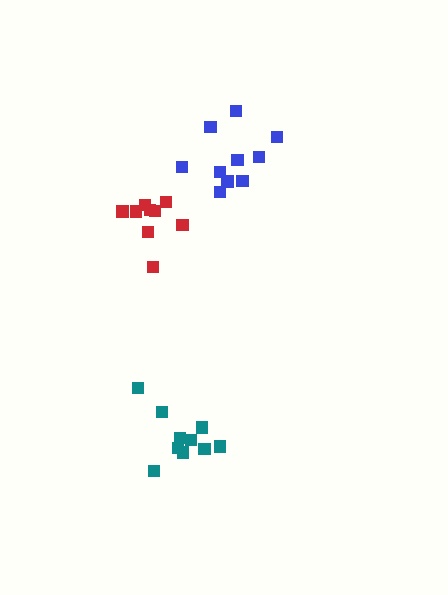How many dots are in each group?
Group 1: 9 dots, Group 2: 10 dots, Group 3: 10 dots (29 total).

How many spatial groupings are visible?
There are 3 spatial groupings.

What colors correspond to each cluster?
The clusters are colored: red, teal, blue.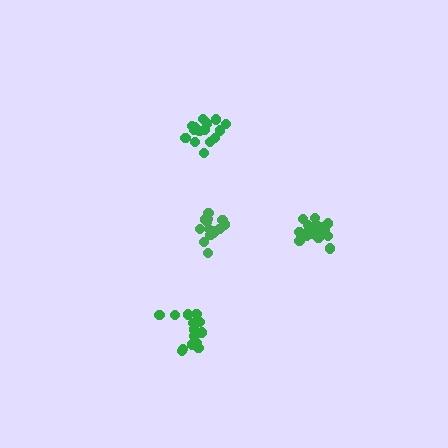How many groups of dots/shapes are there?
There are 4 groups.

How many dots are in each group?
Group 1: 19 dots, Group 2: 15 dots, Group 3: 15 dots, Group 4: 15 dots (64 total).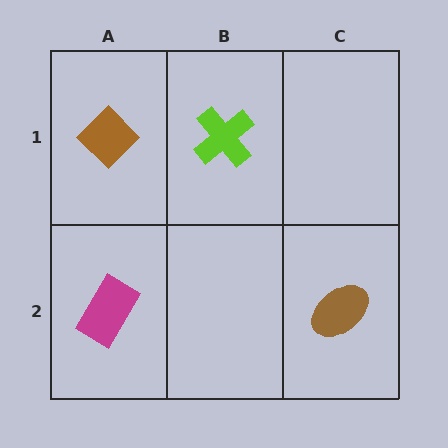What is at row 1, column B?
A lime cross.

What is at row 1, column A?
A brown diamond.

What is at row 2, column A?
A magenta rectangle.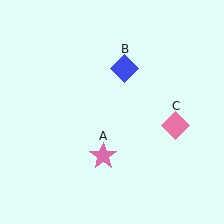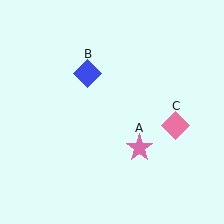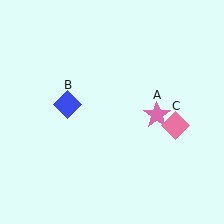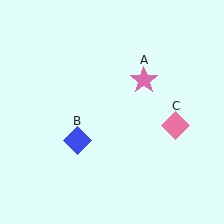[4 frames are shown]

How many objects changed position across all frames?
2 objects changed position: pink star (object A), blue diamond (object B).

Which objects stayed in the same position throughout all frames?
Pink diamond (object C) remained stationary.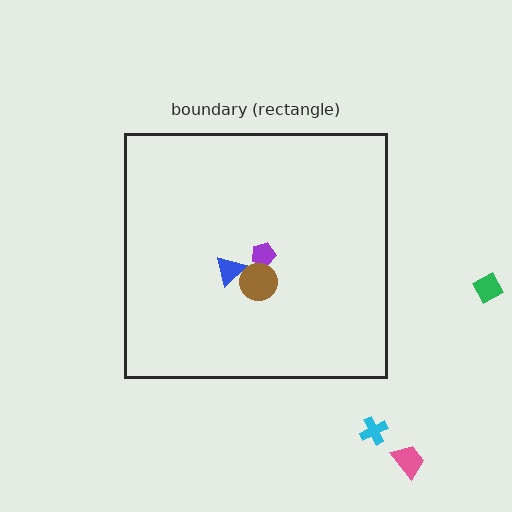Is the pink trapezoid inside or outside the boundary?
Outside.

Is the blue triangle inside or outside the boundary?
Inside.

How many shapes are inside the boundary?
3 inside, 3 outside.